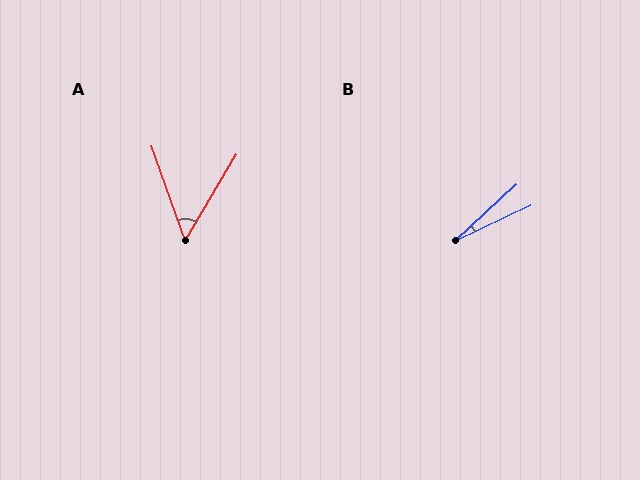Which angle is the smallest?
B, at approximately 17 degrees.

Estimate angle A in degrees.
Approximately 50 degrees.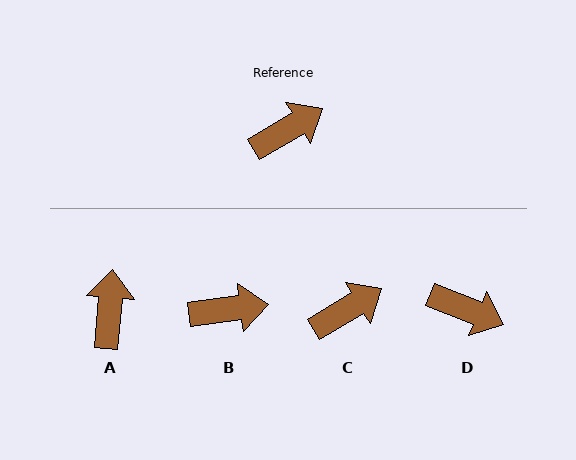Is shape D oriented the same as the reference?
No, it is off by about 53 degrees.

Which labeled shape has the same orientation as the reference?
C.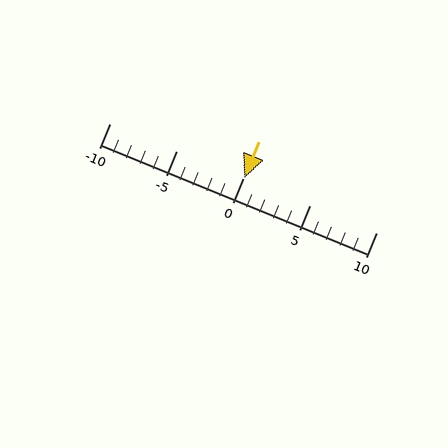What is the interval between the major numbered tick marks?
The major tick marks are spaced 5 units apart.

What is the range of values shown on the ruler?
The ruler shows values from -10 to 10.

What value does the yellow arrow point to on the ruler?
The yellow arrow points to approximately 0.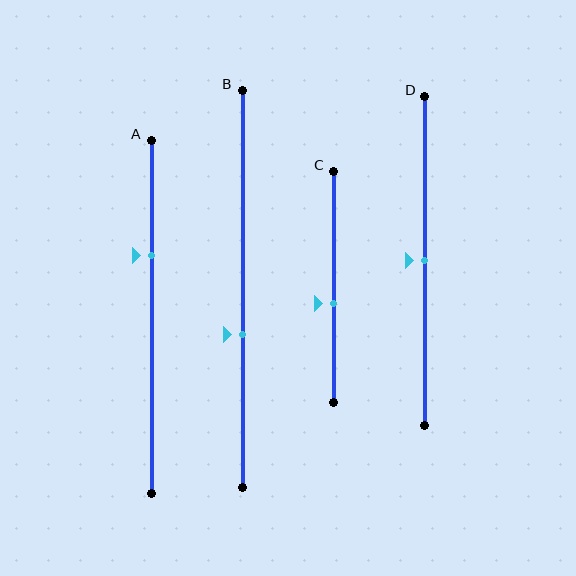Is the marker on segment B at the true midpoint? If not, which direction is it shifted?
No, the marker on segment B is shifted downward by about 11% of the segment length.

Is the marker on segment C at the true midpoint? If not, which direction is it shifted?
No, the marker on segment C is shifted downward by about 7% of the segment length.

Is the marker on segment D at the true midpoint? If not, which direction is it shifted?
Yes, the marker on segment D is at the true midpoint.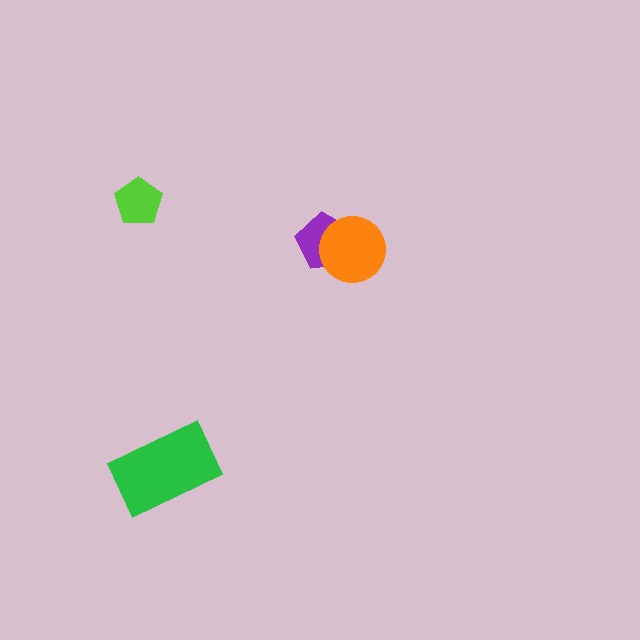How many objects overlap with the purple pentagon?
1 object overlaps with the purple pentagon.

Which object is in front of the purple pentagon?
The orange circle is in front of the purple pentagon.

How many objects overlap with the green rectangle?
0 objects overlap with the green rectangle.